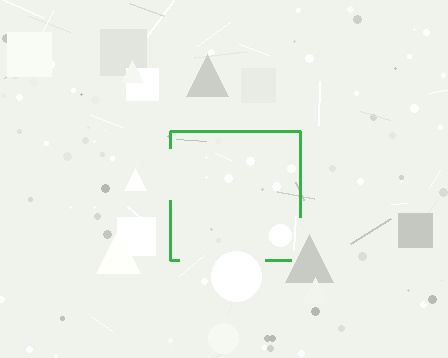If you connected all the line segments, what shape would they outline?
They would outline a square.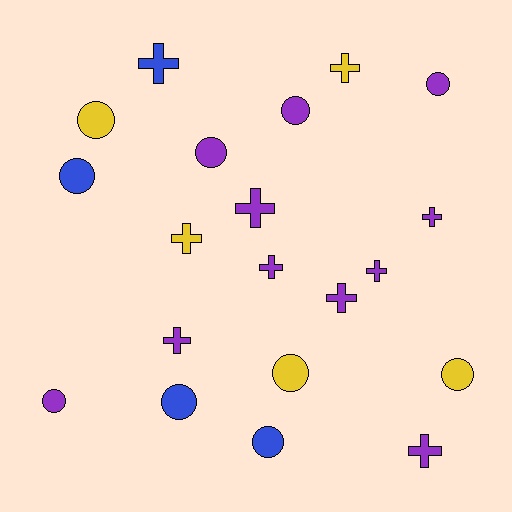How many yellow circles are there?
There are 3 yellow circles.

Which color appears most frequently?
Purple, with 11 objects.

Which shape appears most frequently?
Cross, with 10 objects.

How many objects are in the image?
There are 20 objects.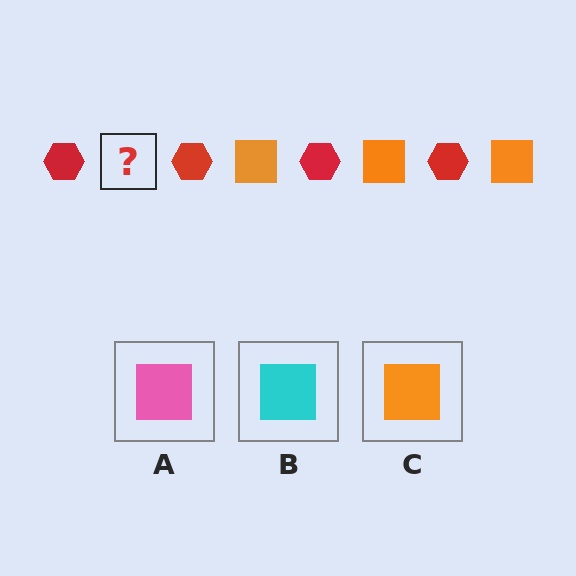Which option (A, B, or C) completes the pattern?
C.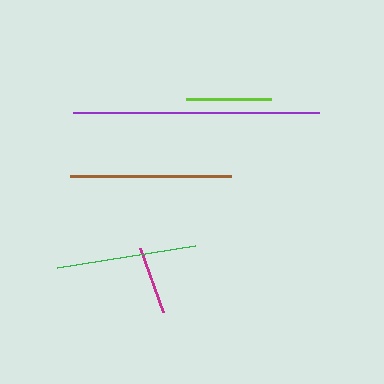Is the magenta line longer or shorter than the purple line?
The purple line is longer than the magenta line.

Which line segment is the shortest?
The magenta line is the shortest at approximately 68 pixels.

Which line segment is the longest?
The purple line is the longest at approximately 246 pixels.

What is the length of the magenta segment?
The magenta segment is approximately 68 pixels long.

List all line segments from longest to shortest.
From longest to shortest: purple, brown, green, lime, magenta.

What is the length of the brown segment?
The brown segment is approximately 161 pixels long.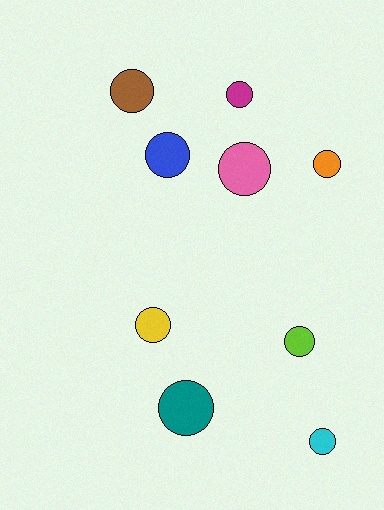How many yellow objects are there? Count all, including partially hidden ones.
There is 1 yellow object.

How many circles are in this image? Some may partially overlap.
There are 9 circles.